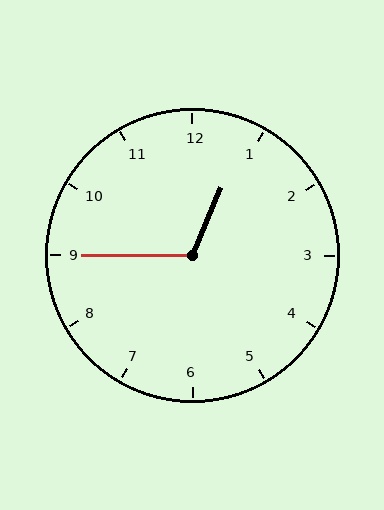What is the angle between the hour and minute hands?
Approximately 112 degrees.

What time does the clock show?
12:45.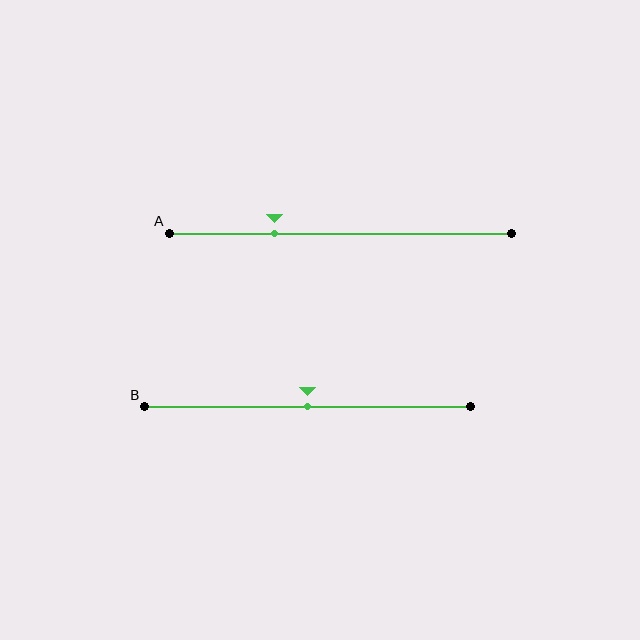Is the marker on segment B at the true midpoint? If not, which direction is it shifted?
Yes, the marker on segment B is at the true midpoint.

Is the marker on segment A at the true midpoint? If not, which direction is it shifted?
No, the marker on segment A is shifted to the left by about 19% of the segment length.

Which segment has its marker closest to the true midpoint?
Segment B has its marker closest to the true midpoint.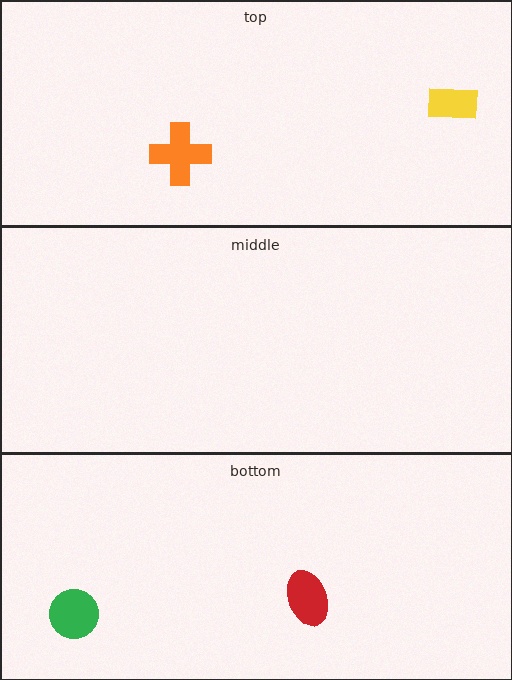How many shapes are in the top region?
2.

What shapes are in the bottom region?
The green circle, the red ellipse.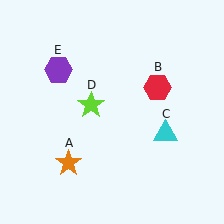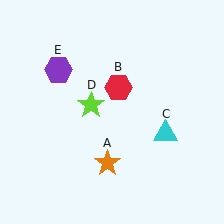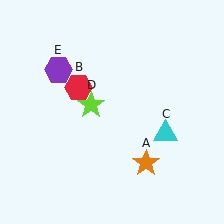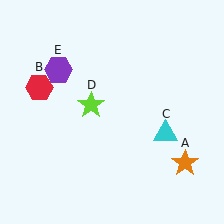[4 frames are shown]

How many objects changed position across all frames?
2 objects changed position: orange star (object A), red hexagon (object B).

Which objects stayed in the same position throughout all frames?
Cyan triangle (object C) and lime star (object D) and purple hexagon (object E) remained stationary.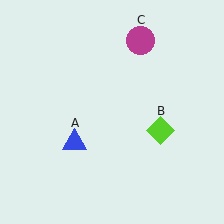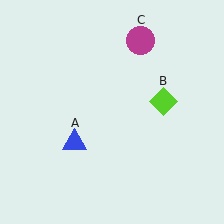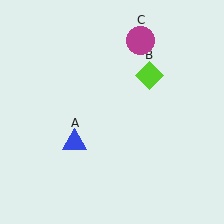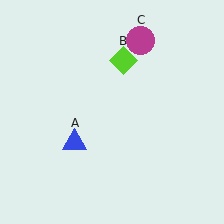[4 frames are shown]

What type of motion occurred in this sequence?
The lime diamond (object B) rotated counterclockwise around the center of the scene.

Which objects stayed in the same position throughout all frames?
Blue triangle (object A) and magenta circle (object C) remained stationary.